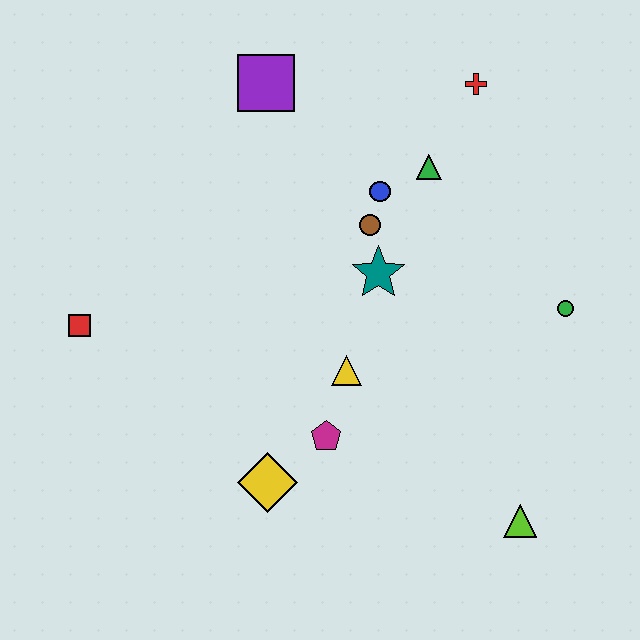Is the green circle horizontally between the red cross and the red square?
No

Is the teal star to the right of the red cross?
No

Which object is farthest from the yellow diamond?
The red cross is farthest from the yellow diamond.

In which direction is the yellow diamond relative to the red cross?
The yellow diamond is below the red cross.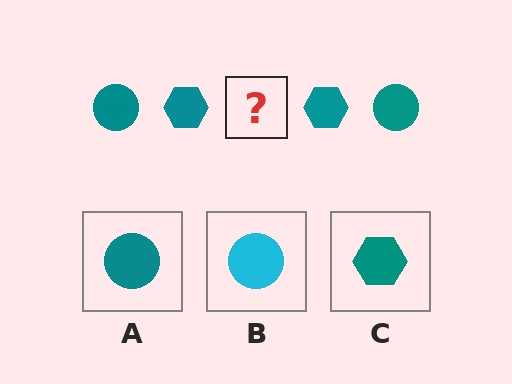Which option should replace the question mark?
Option A.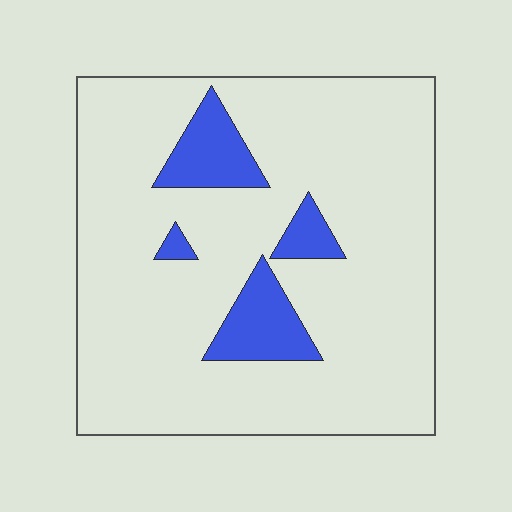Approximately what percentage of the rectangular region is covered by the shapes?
Approximately 15%.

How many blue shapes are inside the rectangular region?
4.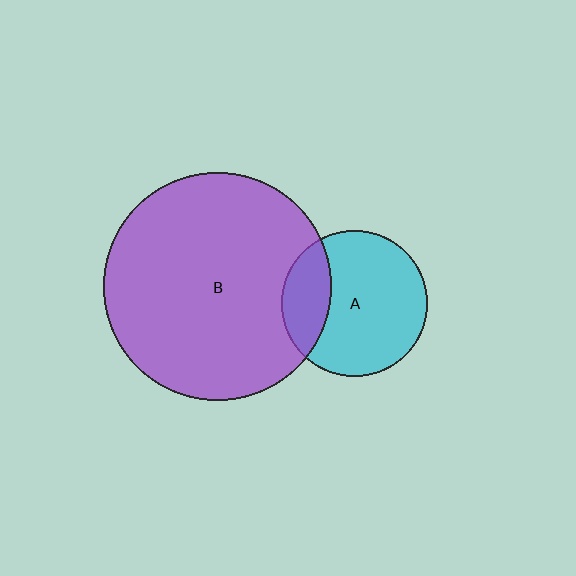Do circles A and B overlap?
Yes.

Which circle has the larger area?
Circle B (purple).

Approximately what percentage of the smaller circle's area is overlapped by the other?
Approximately 25%.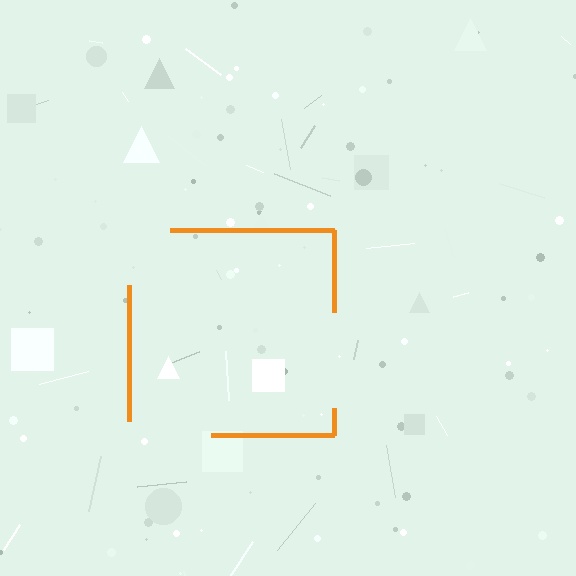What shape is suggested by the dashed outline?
The dashed outline suggests a square.